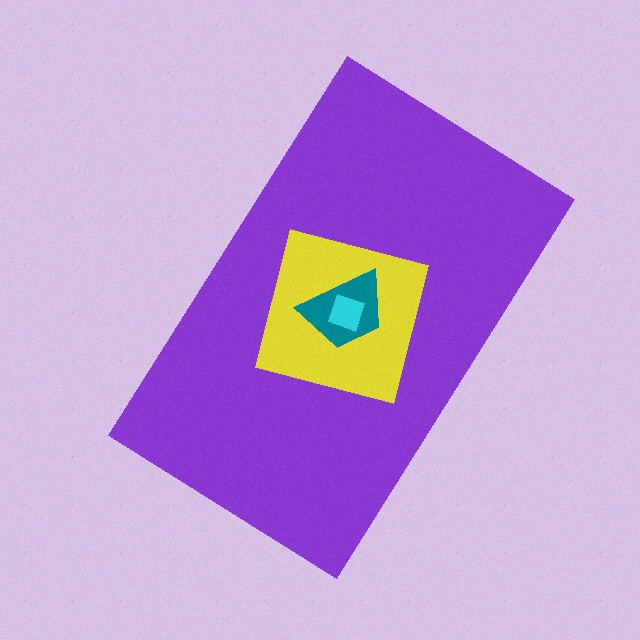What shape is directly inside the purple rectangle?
The yellow square.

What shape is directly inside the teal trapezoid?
The cyan diamond.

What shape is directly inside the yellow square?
The teal trapezoid.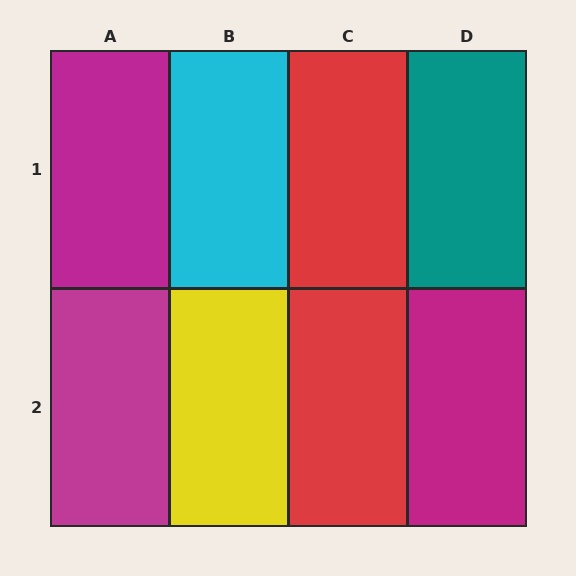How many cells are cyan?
1 cell is cyan.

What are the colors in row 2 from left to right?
Magenta, yellow, red, magenta.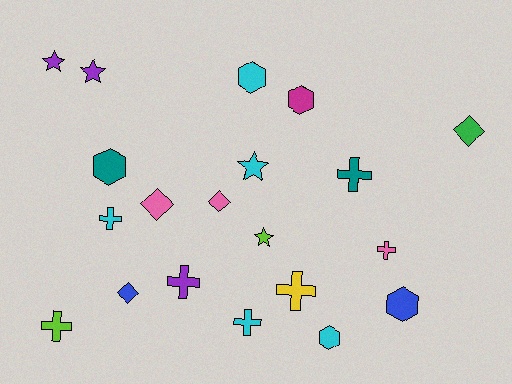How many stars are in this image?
There are 4 stars.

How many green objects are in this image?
There is 1 green object.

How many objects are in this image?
There are 20 objects.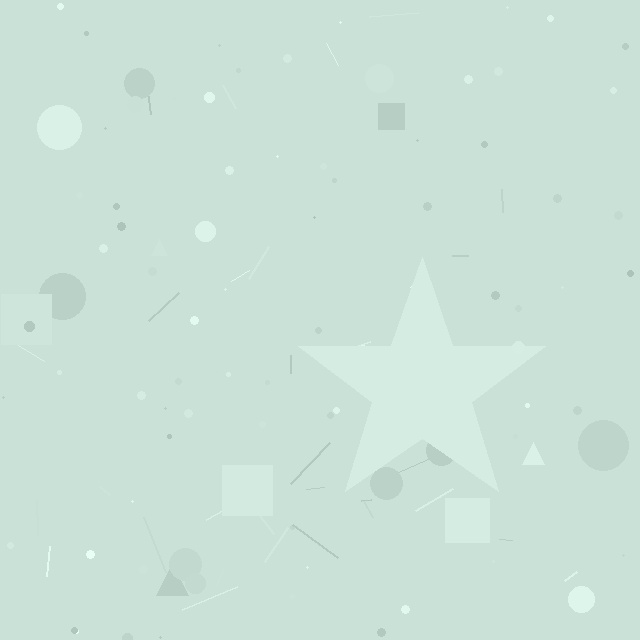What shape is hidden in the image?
A star is hidden in the image.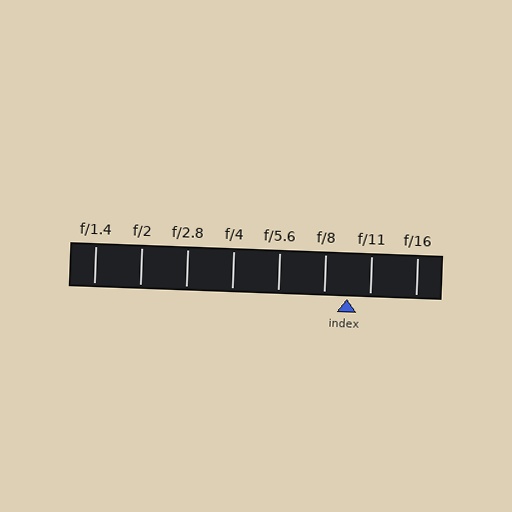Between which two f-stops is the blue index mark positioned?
The index mark is between f/8 and f/11.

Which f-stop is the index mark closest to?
The index mark is closest to f/11.